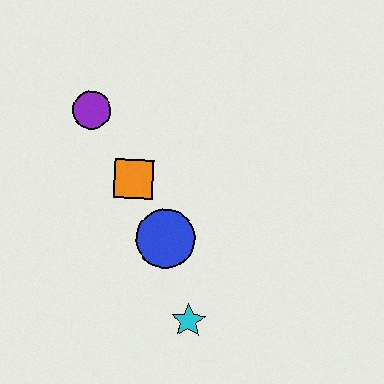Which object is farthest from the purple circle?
The cyan star is farthest from the purple circle.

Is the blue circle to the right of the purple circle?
Yes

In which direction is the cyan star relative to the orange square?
The cyan star is below the orange square.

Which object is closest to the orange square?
The blue circle is closest to the orange square.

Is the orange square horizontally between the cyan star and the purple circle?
Yes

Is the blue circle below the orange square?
Yes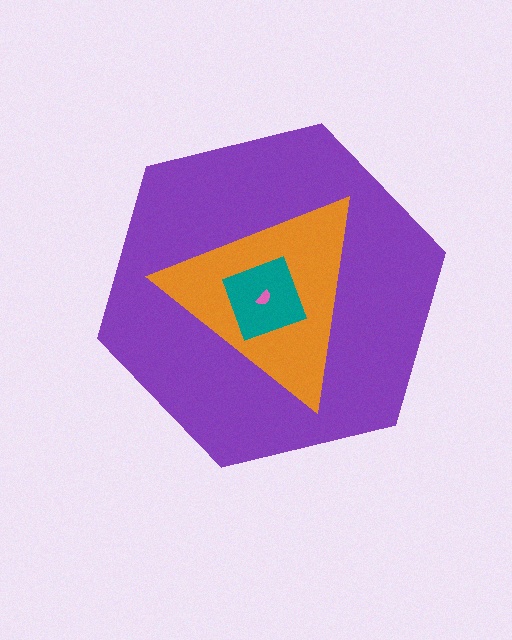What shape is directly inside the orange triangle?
The teal square.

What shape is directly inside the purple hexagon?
The orange triangle.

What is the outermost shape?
The purple hexagon.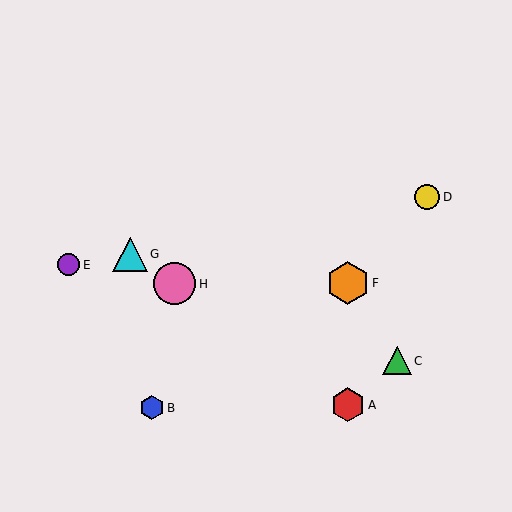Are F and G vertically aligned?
No, F is at x≈348 and G is at x≈130.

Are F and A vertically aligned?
Yes, both are at x≈348.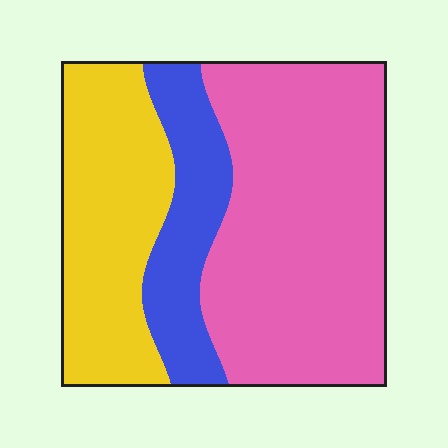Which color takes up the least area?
Blue, at roughly 20%.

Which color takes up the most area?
Pink, at roughly 55%.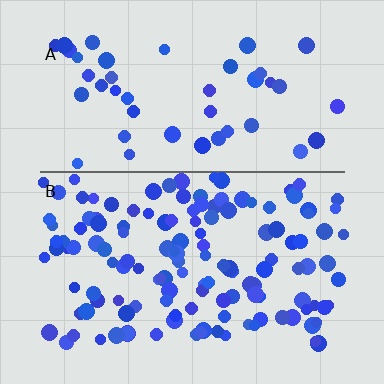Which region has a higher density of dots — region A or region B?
B (the bottom).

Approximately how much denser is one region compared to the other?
Approximately 3.0× — region B over region A.